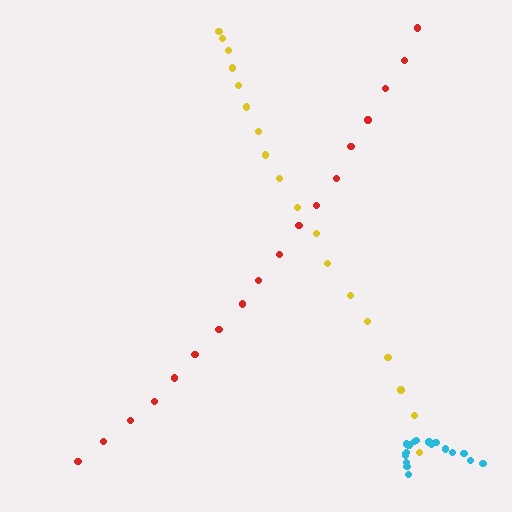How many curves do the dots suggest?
There are 3 distinct paths.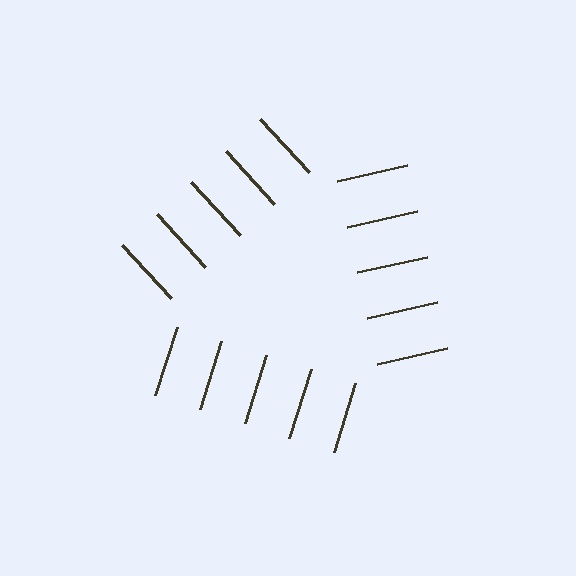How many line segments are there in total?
15 — 5 along each of the 3 edges.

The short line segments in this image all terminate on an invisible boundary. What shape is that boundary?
An illusory triangle — the line segments terminate on its edges but no continuous stroke is drawn.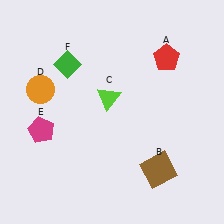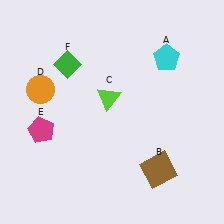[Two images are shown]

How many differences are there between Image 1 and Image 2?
There is 1 difference between the two images.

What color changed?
The pentagon (A) changed from red in Image 1 to cyan in Image 2.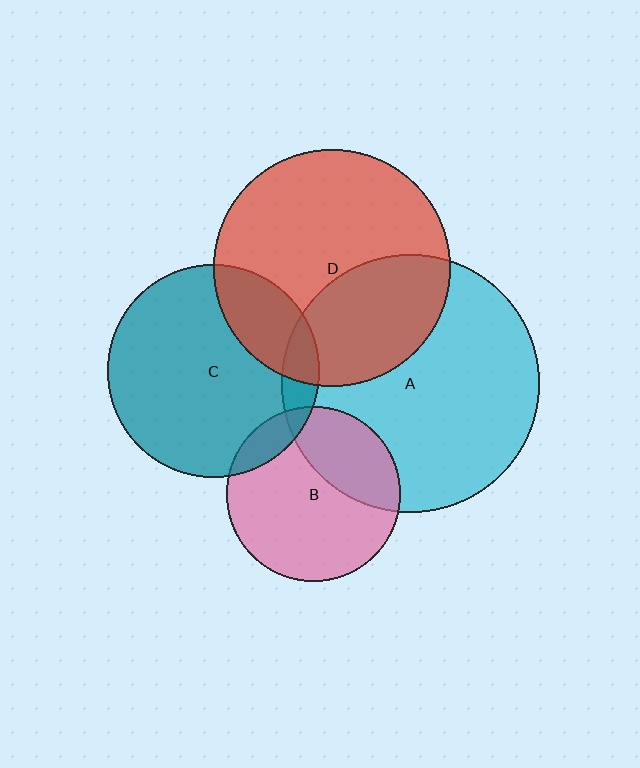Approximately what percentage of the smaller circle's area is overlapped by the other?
Approximately 35%.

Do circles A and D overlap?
Yes.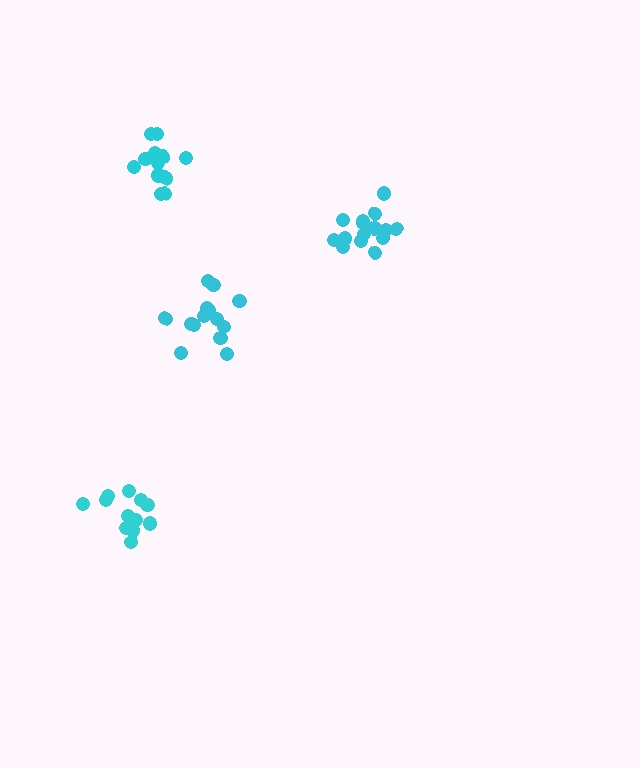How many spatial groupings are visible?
There are 4 spatial groupings.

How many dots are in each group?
Group 1: 12 dots, Group 2: 14 dots, Group 3: 12 dots, Group 4: 15 dots (53 total).